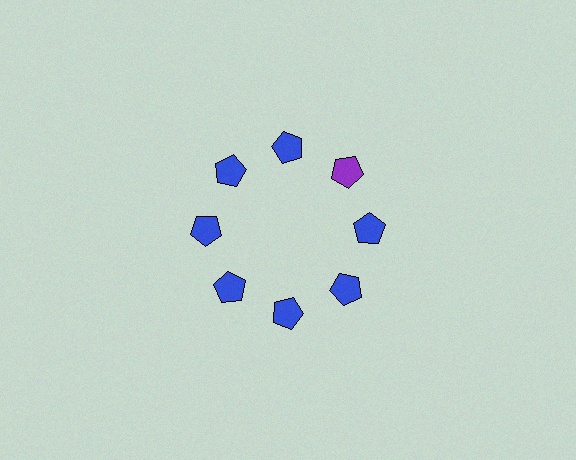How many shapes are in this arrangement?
There are 8 shapes arranged in a ring pattern.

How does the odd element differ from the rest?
It has a different color: purple instead of blue.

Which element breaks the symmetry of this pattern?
The purple pentagon at roughly the 2 o'clock position breaks the symmetry. All other shapes are blue pentagons.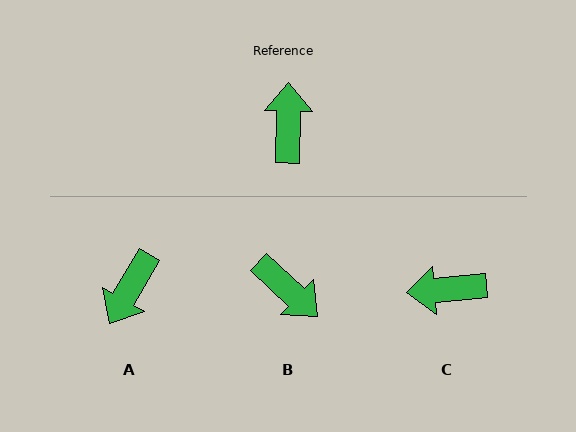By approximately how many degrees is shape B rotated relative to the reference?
Approximately 131 degrees clockwise.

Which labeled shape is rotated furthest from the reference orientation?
A, about 151 degrees away.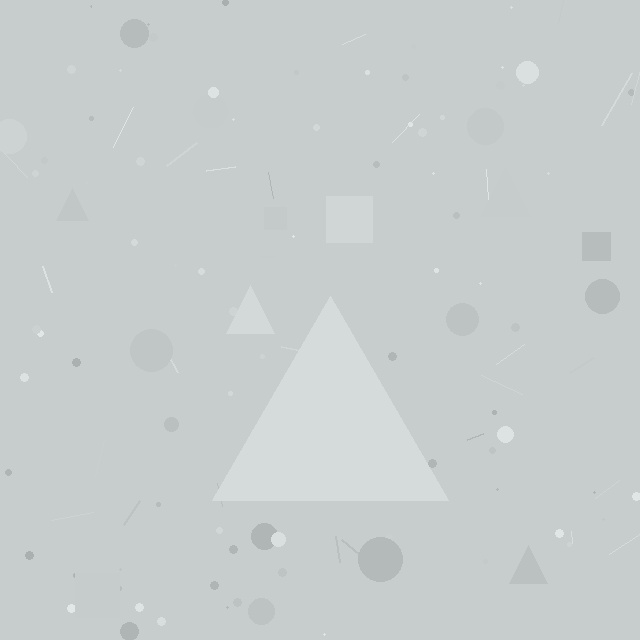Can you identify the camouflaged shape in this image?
The camouflaged shape is a triangle.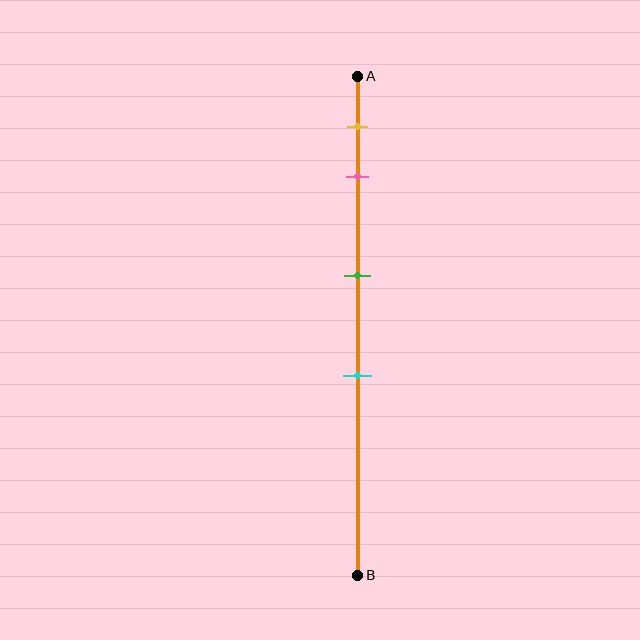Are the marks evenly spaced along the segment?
No, the marks are not evenly spaced.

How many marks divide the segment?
There are 4 marks dividing the segment.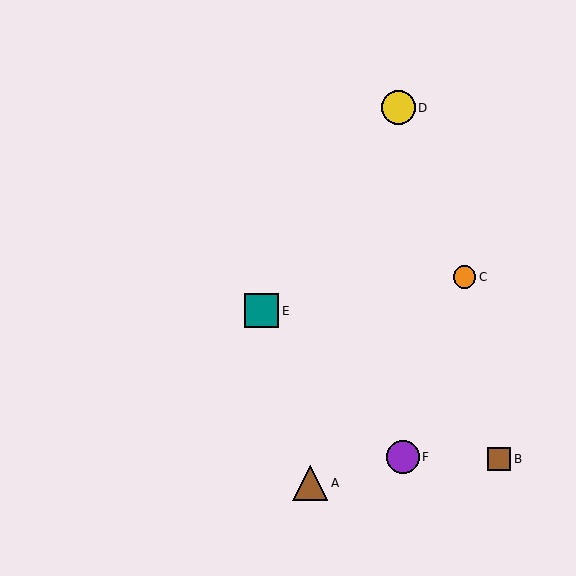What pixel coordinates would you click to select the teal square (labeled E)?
Click at (261, 311) to select the teal square E.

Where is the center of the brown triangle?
The center of the brown triangle is at (310, 483).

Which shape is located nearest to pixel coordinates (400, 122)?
The yellow circle (labeled D) at (398, 108) is nearest to that location.